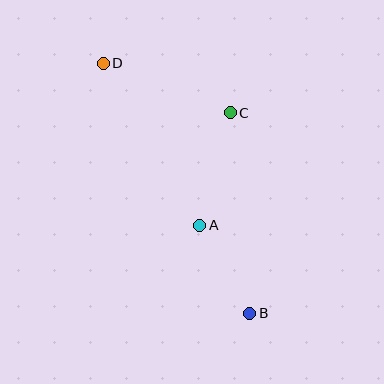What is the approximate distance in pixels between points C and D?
The distance between C and D is approximately 137 pixels.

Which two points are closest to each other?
Points A and B are closest to each other.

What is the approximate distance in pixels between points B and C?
The distance between B and C is approximately 201 pixels.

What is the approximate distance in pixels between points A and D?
The distance between A and D is approximately 189 pixels.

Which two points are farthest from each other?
Points B and D are farthest from each other.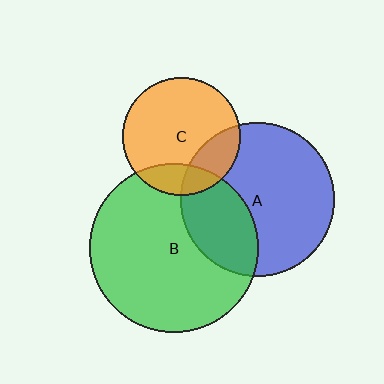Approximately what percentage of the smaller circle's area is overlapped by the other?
Approximately 30%.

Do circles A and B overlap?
Yes.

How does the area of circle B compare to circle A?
Approximately 1.2 times.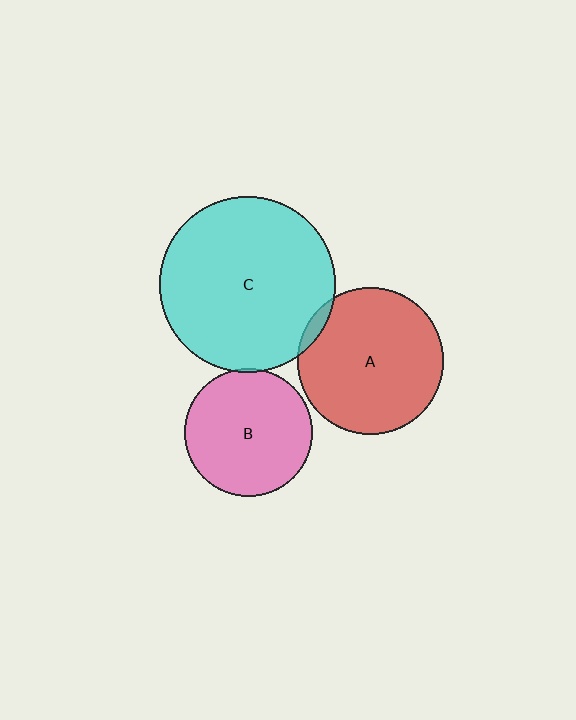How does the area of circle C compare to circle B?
Approximately 1.9 times.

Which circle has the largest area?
Circle C (cyan).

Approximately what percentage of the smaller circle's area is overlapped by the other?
Approximately 5%.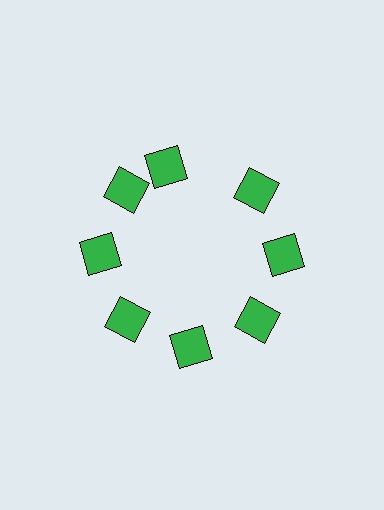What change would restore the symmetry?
The symmetry would be restored by rotating it back into even spacing with its neighbors so that all 8 diamonds sit at equal angles and equal distance from the center.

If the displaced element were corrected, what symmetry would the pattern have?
It would have 8-fold rotational symmetry — the pattern would map onto itself every 45 degrees.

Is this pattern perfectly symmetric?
No. The 8 green diamonds are arranged in a ring, but one element near the 12 o'clock position is rotated out of alignment along the ring, breaking the 8-fold rotational symmetry.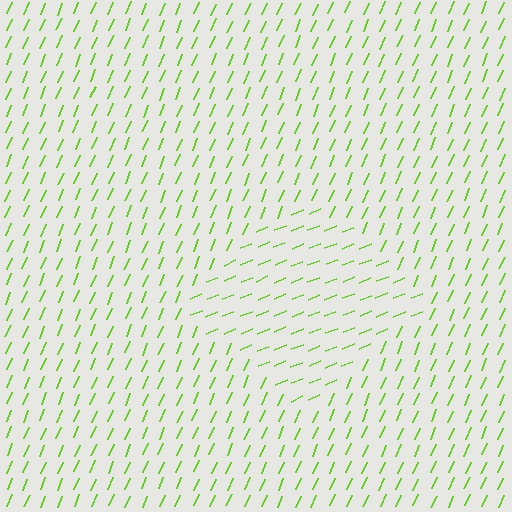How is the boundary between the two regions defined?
The boundary is defined purely by a change in line orientation (approximately 45 degrees difference). All lines are the same color and thickness.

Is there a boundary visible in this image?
Yes, there is a texture boundary formed by a change in line orientation.